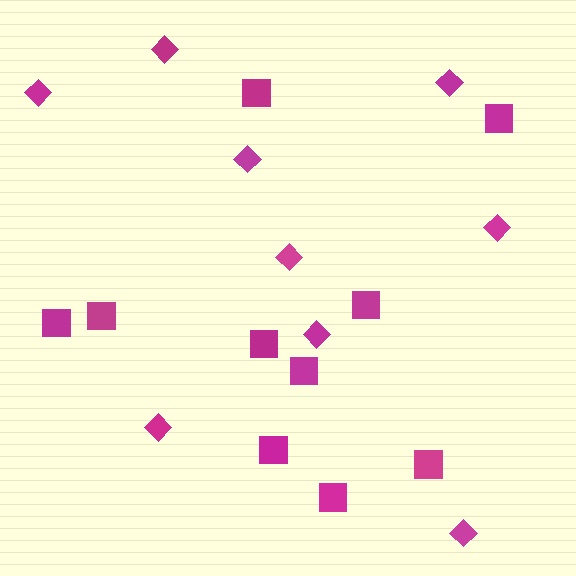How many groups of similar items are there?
There are 2 groups: one group of squares (10) and one group of diamonds (9).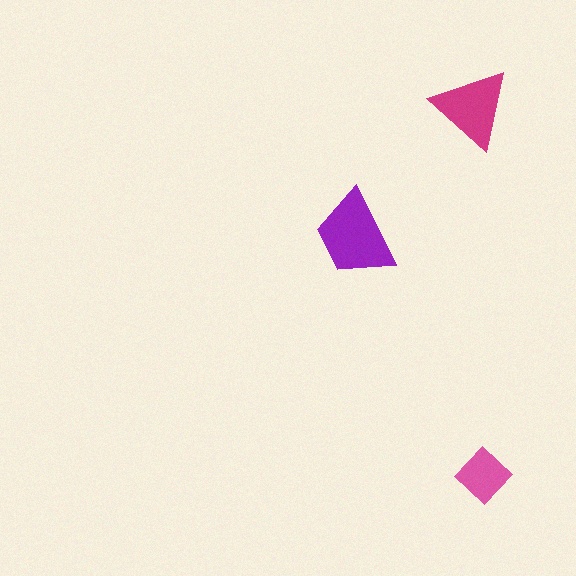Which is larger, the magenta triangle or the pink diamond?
The magenta triangle.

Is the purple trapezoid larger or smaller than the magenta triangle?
Larger.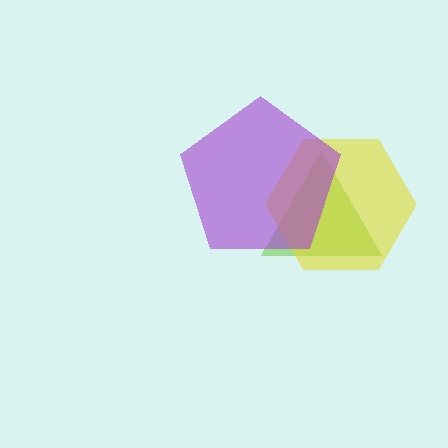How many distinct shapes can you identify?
There are 3 distinct shapes: a lime triangle, a yellow hexagon, a purple pentagon.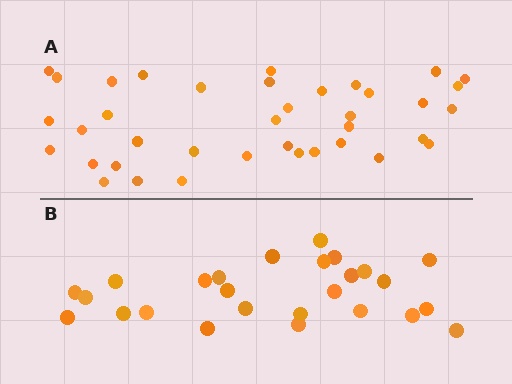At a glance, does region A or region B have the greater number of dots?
Region A (the top region) has more dots.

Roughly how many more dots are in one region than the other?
Region A has roughly 12 or so more dots than region B.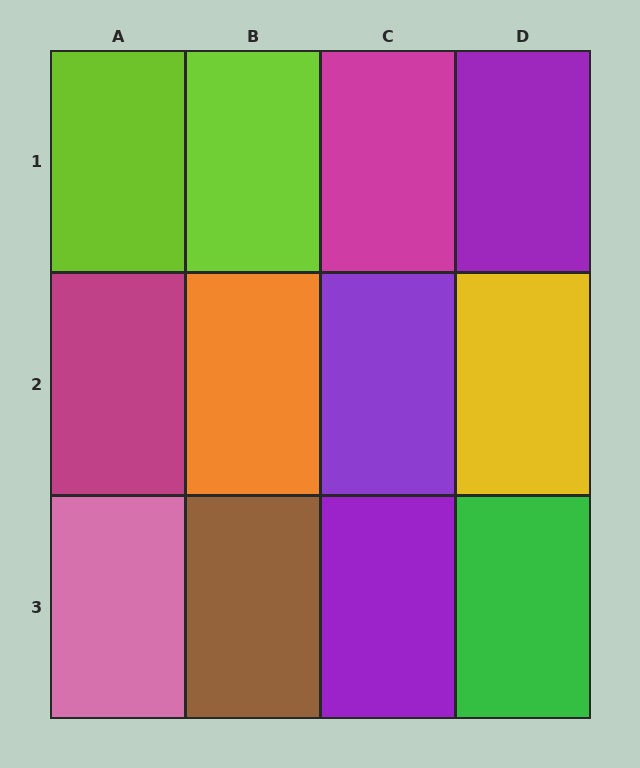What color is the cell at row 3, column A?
Pink.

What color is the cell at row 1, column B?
Lime.